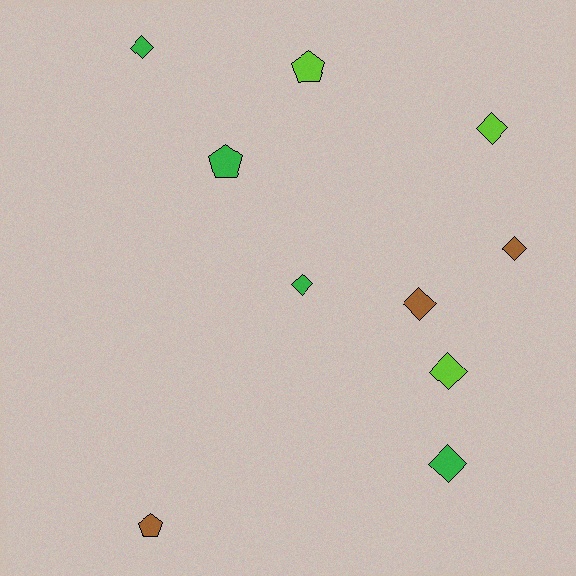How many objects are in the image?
There are 10 objects.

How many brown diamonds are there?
There are 2 brown diamonds.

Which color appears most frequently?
Green, with 4 objects.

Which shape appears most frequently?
Diamond, with 7 objects.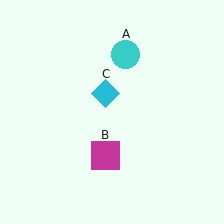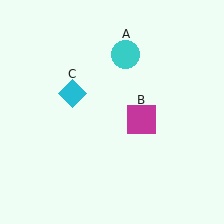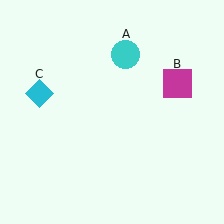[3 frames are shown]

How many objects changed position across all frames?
2 objects changed position: magenta square (object B), cyan diamond (object C).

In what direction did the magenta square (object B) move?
The magenta square (object B) moved up and to the right.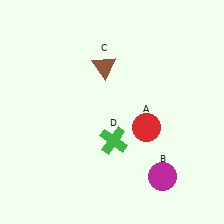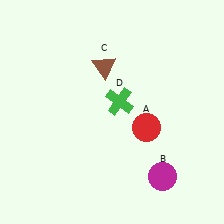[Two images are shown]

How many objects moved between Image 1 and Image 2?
1 object moved between the two images.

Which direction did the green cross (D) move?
The green cross (D) moved up.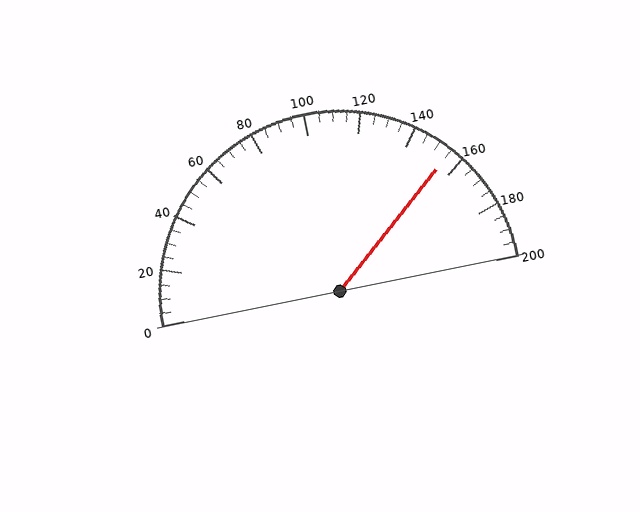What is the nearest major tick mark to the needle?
The nearest major tick mark is 160.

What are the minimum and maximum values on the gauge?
The gauge ranges from 0 to 200.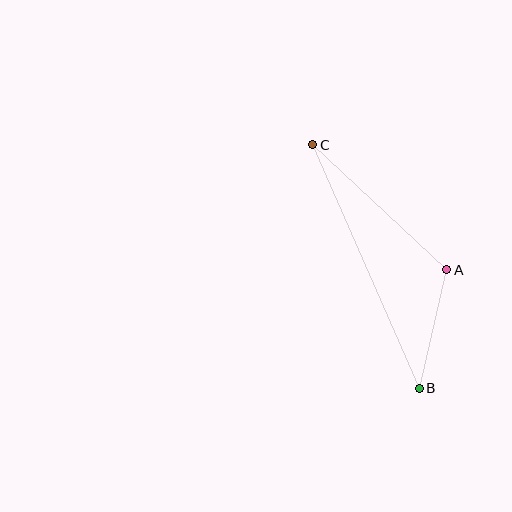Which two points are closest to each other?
Points A and B are closest to each other.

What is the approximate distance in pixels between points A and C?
The distance between A and C is approximately 183 pixels.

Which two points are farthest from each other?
Points B and C are farthest from each other.